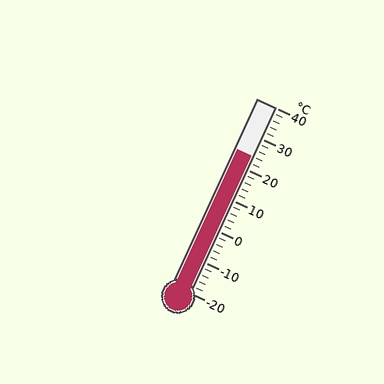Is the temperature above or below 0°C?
The temperature is above 0°C.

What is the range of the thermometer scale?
The thermometer scale ranges from -20°C to 40°C.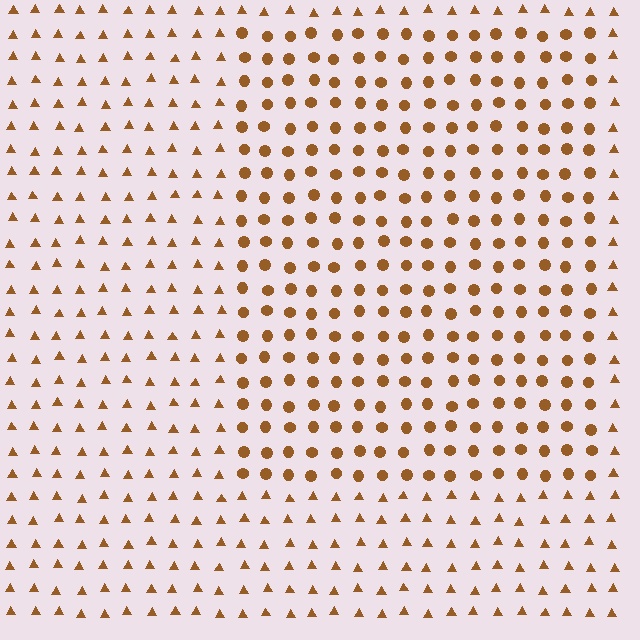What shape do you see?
I see a rectangle.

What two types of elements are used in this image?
The image uses circles inside the rectangle region and triangles outside it.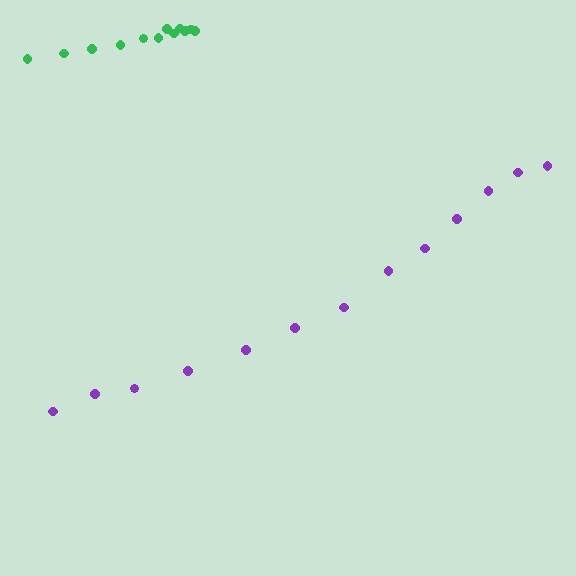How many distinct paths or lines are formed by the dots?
There are 2 distinct paths.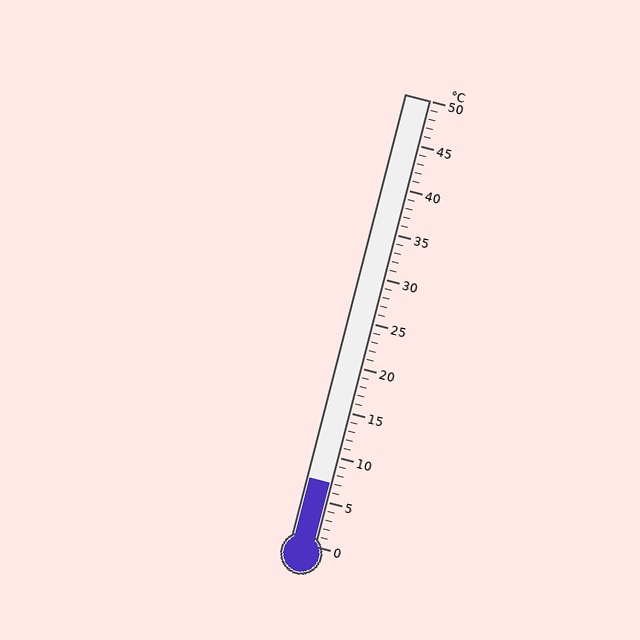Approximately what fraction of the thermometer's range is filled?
The thermometer is filled to approximately 15% of its range.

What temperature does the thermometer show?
The thermometer shows approximately 7°C.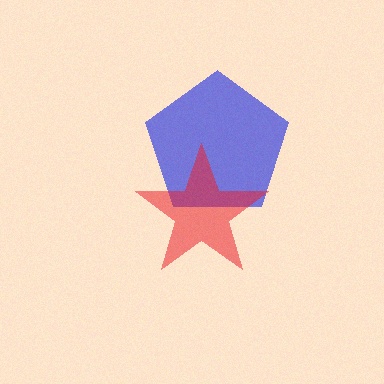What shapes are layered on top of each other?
The layered shapes are: a blue pentagon, a red star.